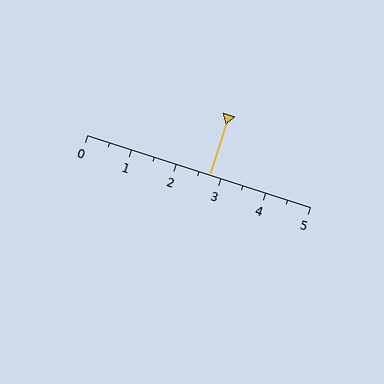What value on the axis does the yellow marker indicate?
The marker indicates approximately 2.8.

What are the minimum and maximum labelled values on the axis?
The axis runs from 0 to 5.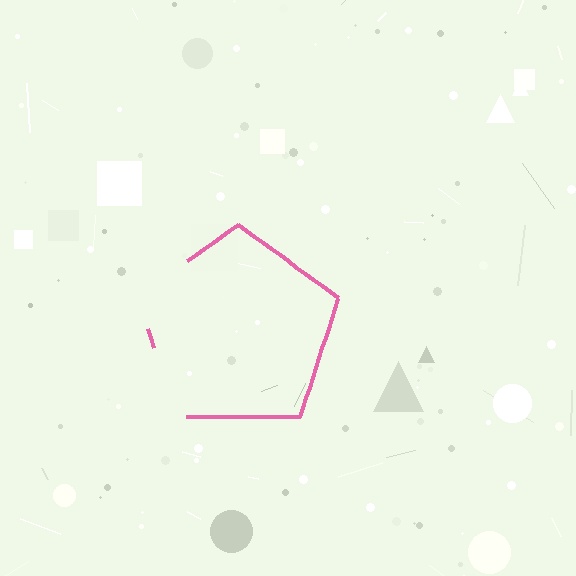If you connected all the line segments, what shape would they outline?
They would outline a pentagon.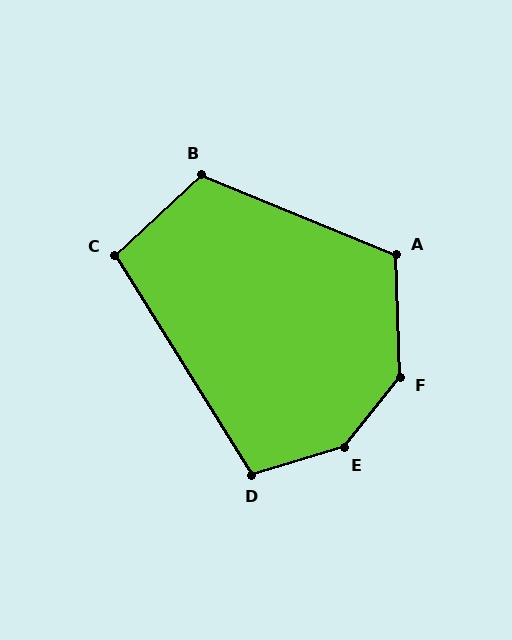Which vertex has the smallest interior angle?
C, at approximately 101 degrees.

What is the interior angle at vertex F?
Approximately 140 degrees (obtuse).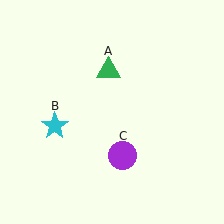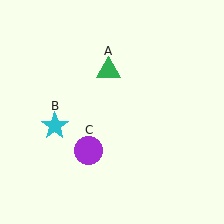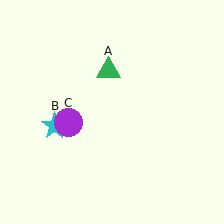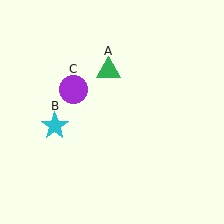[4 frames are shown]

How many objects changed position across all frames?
1 object changed position: purple circle (object C).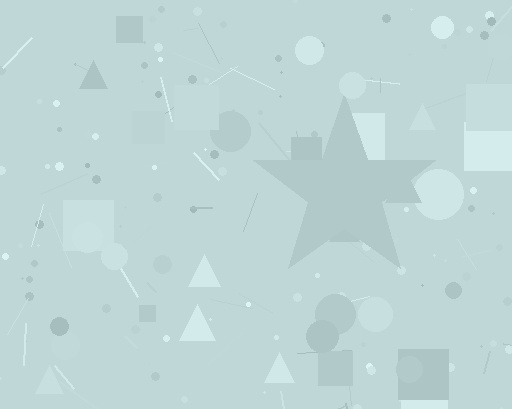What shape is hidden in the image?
A star is hidden in the image.